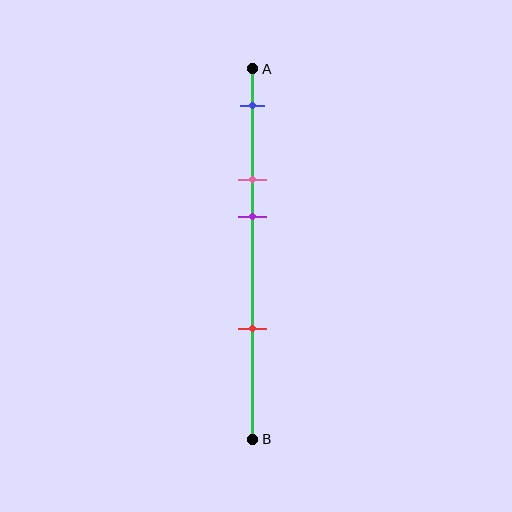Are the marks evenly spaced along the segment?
No, the marks are not evenly spaced.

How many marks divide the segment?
There are 4 marks dividing the segment.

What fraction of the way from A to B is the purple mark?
The purple mark is approximately 40% (0.4) of the way from A to B.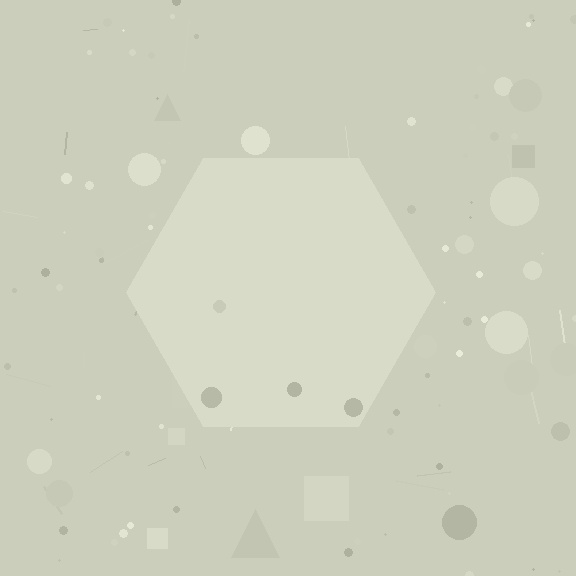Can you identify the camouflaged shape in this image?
The camouflaged shape is a hexagon.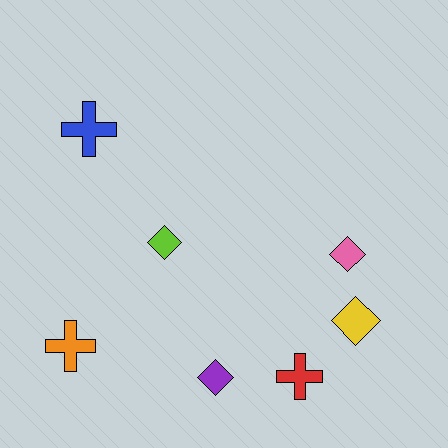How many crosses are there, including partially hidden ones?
There are 3 crosses.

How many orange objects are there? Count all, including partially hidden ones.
There is 1 orange object.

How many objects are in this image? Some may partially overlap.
There are 7 objects.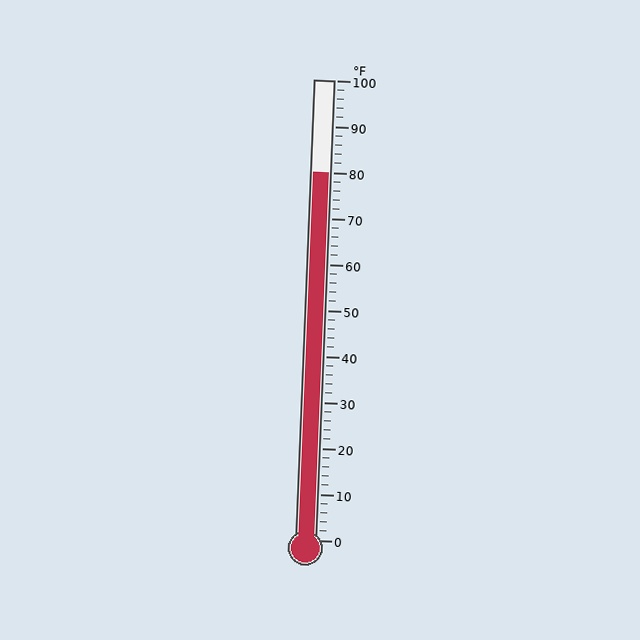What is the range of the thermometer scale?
The thermometer scale ranges from 0°F to 100°F.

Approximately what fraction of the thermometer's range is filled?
The thermometer is filled to approximately 80% of its range.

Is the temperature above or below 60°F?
The temperature is above 60°F.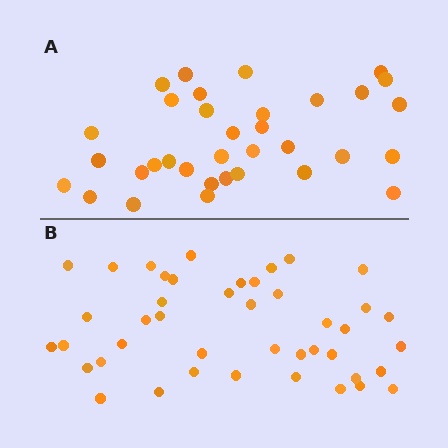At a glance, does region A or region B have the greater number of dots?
Region B (the bottom region) has more dots.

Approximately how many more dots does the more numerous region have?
Region B has roughly 8 or so more dots than region A.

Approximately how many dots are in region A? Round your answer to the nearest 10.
About 30 dots. (The exact count is 34, which rounds to 30.)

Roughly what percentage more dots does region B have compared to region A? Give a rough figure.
About 25% more.